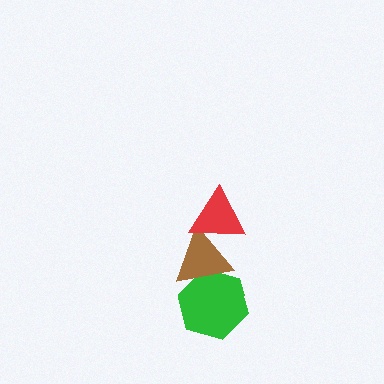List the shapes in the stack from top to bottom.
From top to bottom: the red triangle, the brown triangle, the green hexagon.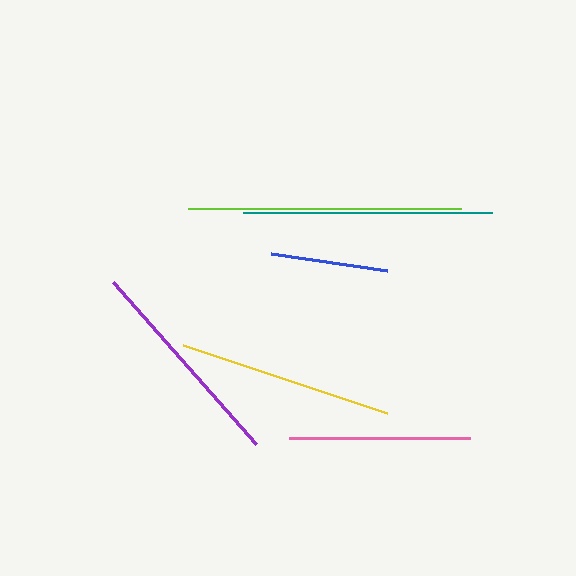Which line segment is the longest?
The lime line is the longest at approximately 273 pixels.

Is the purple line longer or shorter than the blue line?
The purple line is longer than the blue line.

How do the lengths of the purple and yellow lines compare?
The purple and yellow lines are approximately the same length.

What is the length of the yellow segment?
The yellow segment is approximately 215 pixels long.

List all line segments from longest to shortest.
From longest to shortest: lime, teal, purple, yellow, pink, blue.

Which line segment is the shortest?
The blue line is the shortest at approximately 117 pixels.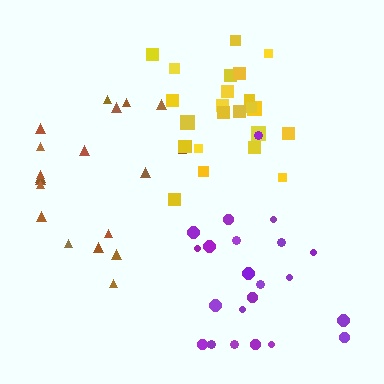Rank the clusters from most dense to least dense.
yellow, purple, brown.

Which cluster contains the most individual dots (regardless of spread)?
Yellow (24).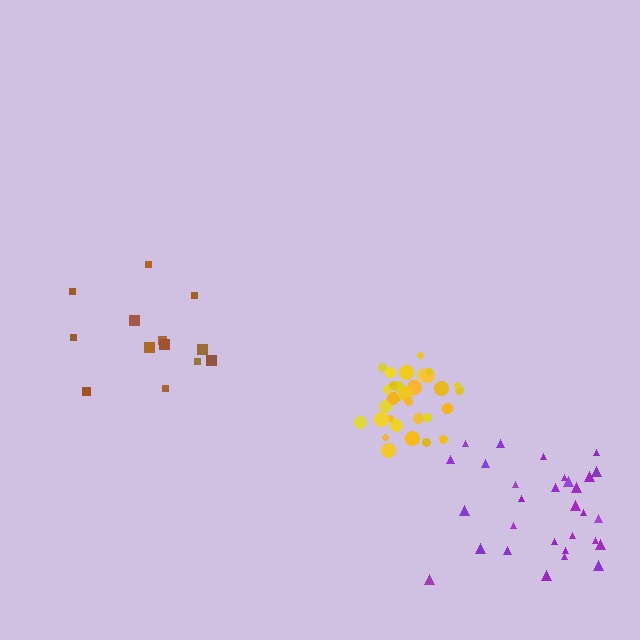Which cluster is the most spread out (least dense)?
Brown.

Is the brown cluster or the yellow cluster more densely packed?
Yellow.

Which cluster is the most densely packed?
Yellow.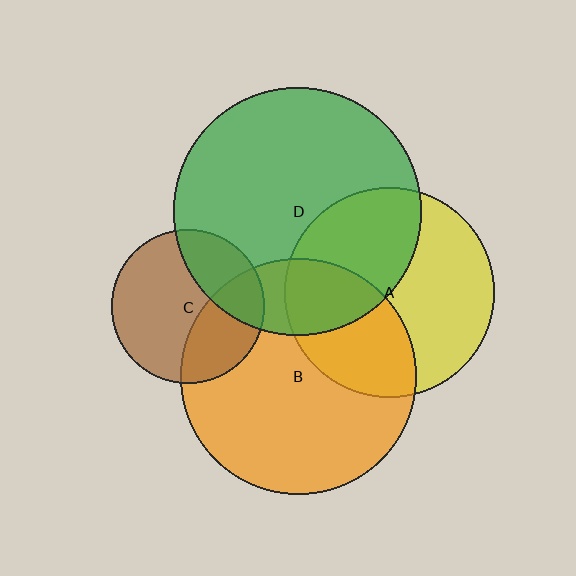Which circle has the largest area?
Circle D (green).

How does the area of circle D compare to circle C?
Approximately 2.6 times.